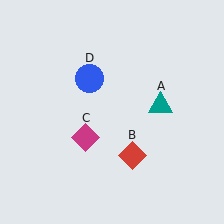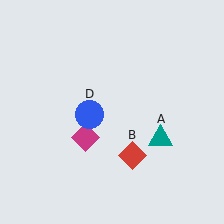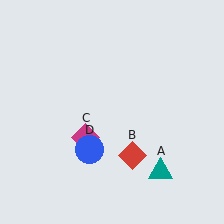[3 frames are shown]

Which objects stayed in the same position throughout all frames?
Red diamond (object B) and magenta diamond (object C) remained stationary.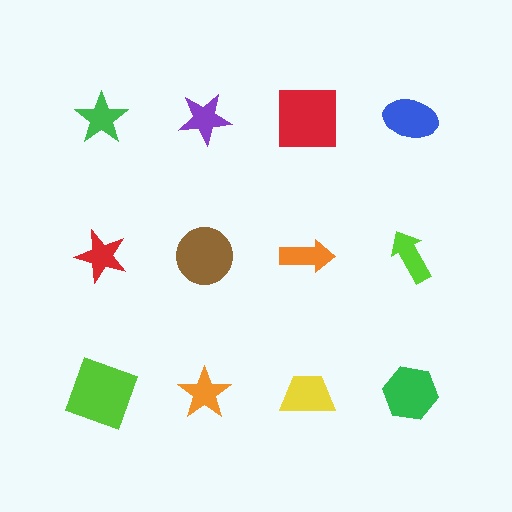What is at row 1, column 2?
A purple star.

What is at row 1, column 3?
A red square.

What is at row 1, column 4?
A blue ellipse.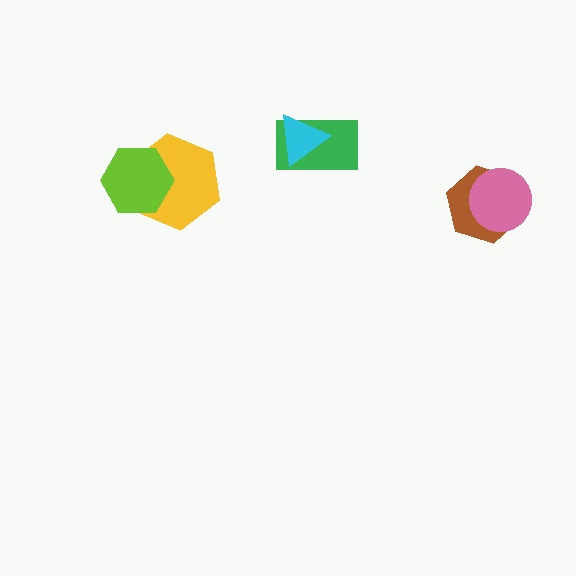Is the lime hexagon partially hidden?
No, no other shape covers it.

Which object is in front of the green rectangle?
The cyan triangle is in front of the green rectangle.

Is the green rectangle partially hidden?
Yes, it is partially covered by another shape.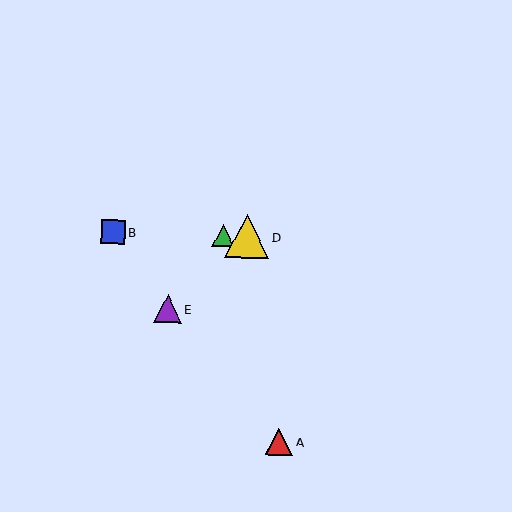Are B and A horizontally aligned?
No, B is at y≈232 and A is at y≈442.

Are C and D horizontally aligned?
Yes, both are at y≈235.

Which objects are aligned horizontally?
Objects B, C, D are aligned horizontally.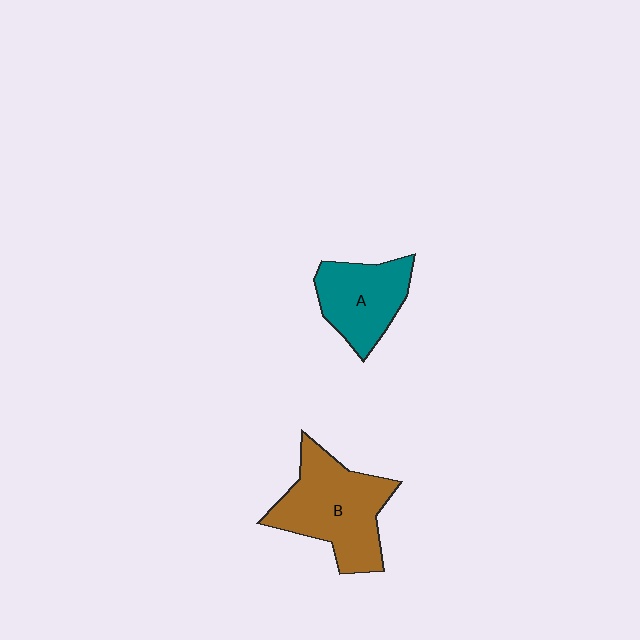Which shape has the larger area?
Shape B (brown).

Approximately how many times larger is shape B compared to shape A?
Approximately 1.5 times.